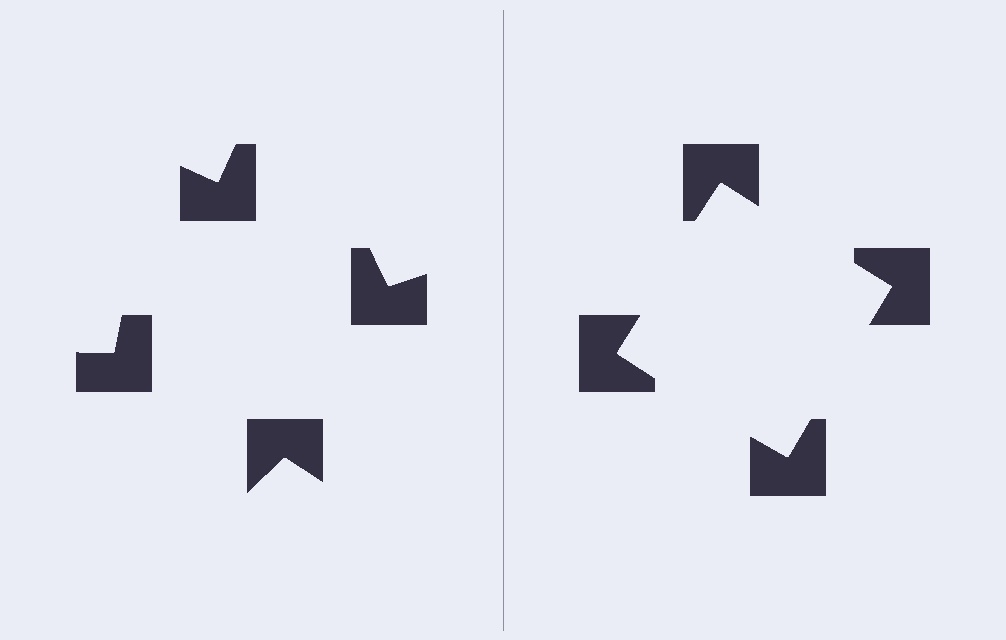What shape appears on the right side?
An illusory square.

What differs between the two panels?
The notched squares are positioned identically on both sides; only the wedge orientations differ. On the right they align to a square; on the left they are misaligned.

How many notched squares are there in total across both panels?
8 — 4 on each side.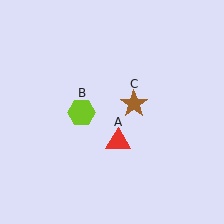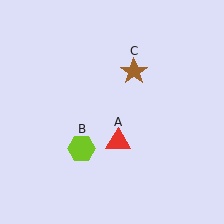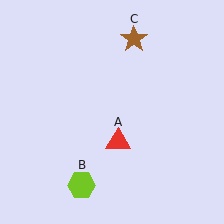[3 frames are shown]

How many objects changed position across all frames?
2 objects changed position: lime hexagon (object B), brown star (object C).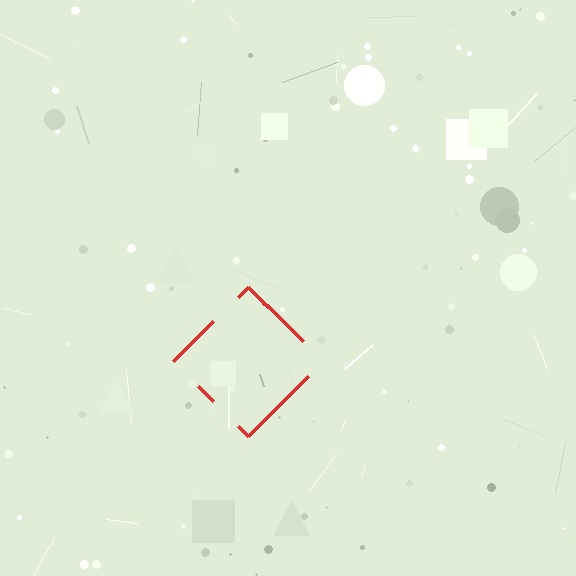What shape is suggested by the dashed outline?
The dashed outline suggests a diamond.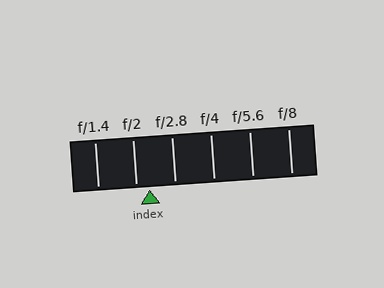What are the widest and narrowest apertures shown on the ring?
The widest aperture shown is f/1.4 and the narrowest is f/8.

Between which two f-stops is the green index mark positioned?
The index mark is between f/2 and f/2.8.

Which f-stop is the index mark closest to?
The index mark is closest to f/2.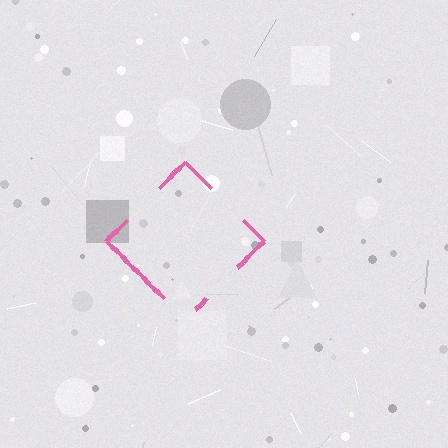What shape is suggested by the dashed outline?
The dashed outline suggests a diamond.